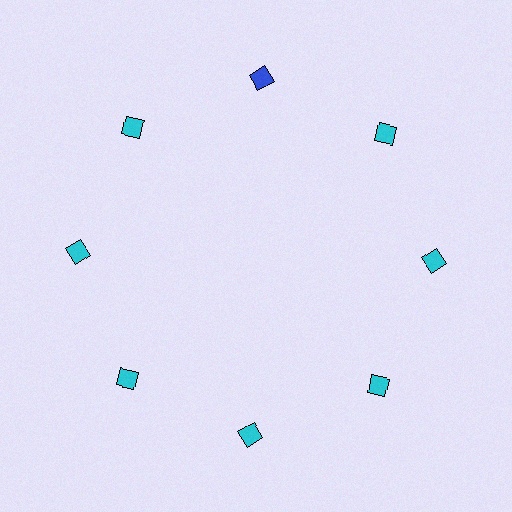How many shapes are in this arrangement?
There are 8 shapes arranged in a ring pattern.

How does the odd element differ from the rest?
It has a different color: blue instead of cyan.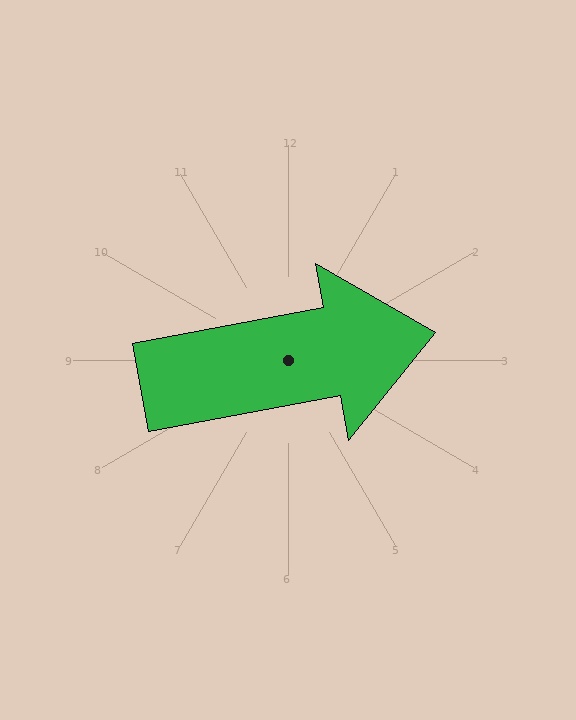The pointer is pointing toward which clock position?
Roughly 3 o'clock.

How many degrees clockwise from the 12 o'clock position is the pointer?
Approximately 79 degrees.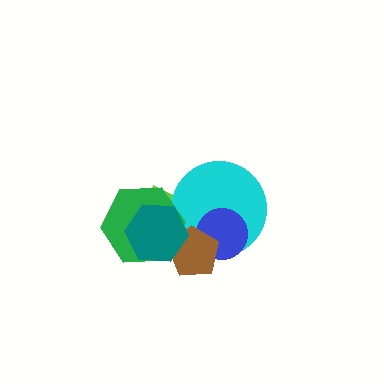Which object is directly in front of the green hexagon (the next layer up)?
The brown pentagon is directly in front of the green hexagon.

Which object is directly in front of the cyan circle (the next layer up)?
The green hexagon is directly in front of the cyan circle.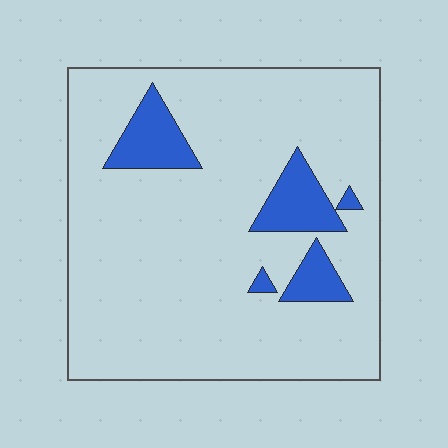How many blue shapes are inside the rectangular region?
5.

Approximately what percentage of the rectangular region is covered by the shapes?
Approximately 10%.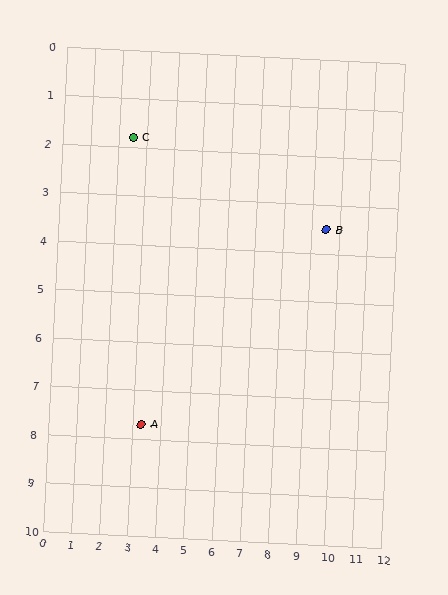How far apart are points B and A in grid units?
Points B and A are about 7.5 grid units apart.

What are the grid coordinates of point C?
Point C is at approximately (2.5, 1.8).